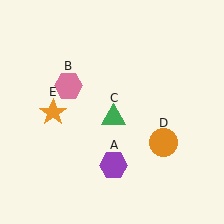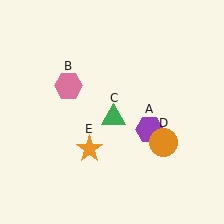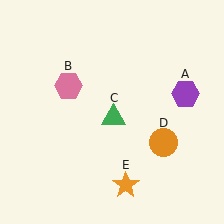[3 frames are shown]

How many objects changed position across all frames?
2 objects changed position: purple hexagon (object A), orange star (object E).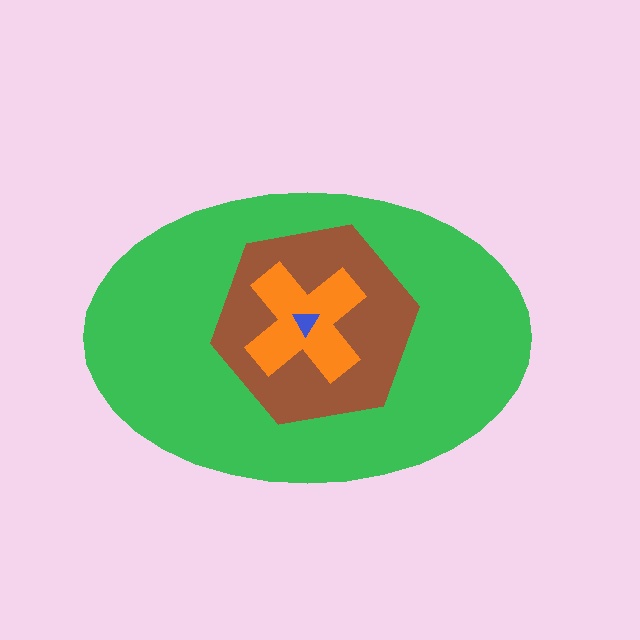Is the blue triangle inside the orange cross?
Yes.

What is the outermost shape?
The green ellipse.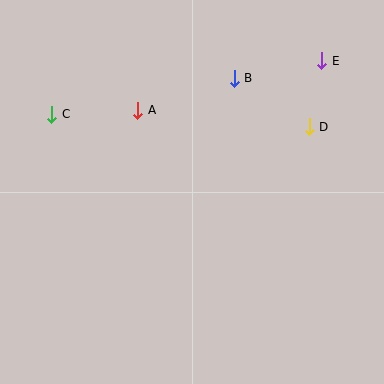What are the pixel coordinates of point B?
Point B is at (234, 78).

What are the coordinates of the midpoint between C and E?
The midpoint between C and E is at (187, 88).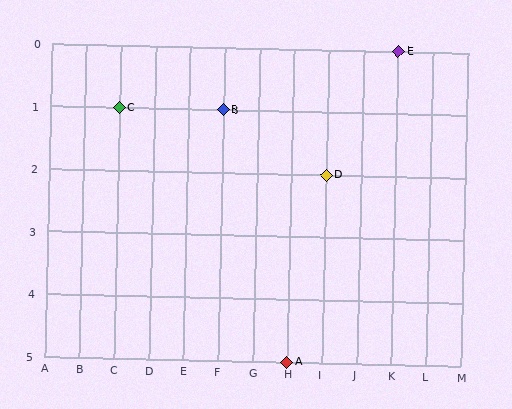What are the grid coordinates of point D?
Point D is at grid coordinates (I, 2).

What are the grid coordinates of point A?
Point A is at grid coordinates (H, 5).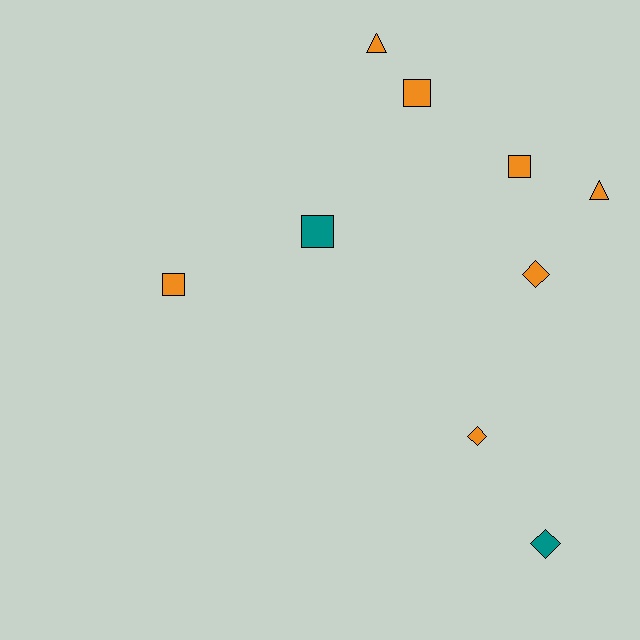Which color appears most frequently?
Orange, with 7 objects.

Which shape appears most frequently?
Square, with 4 objects.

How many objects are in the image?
There are 9 objects.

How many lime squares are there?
There are no lime squares.